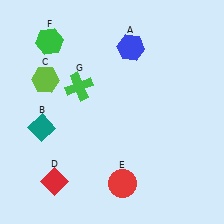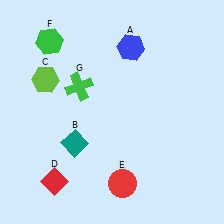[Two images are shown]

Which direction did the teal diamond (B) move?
The teal diamond (B) moved right.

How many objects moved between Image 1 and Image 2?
1 object moved between the two images.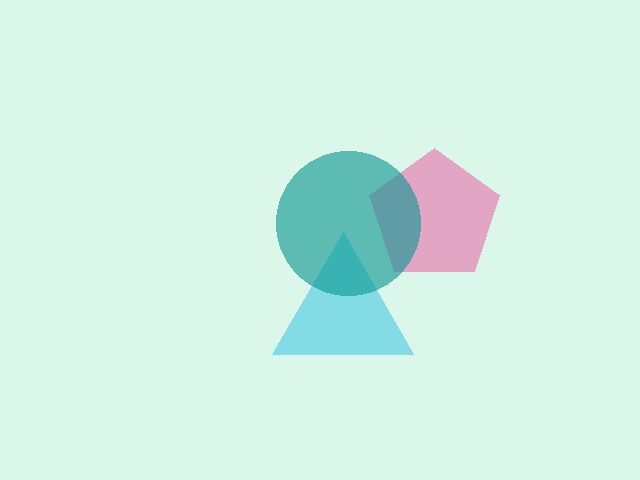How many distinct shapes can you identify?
There are 3 distinct shapes: a pink pentagon, a cyan triangle, a teal circle.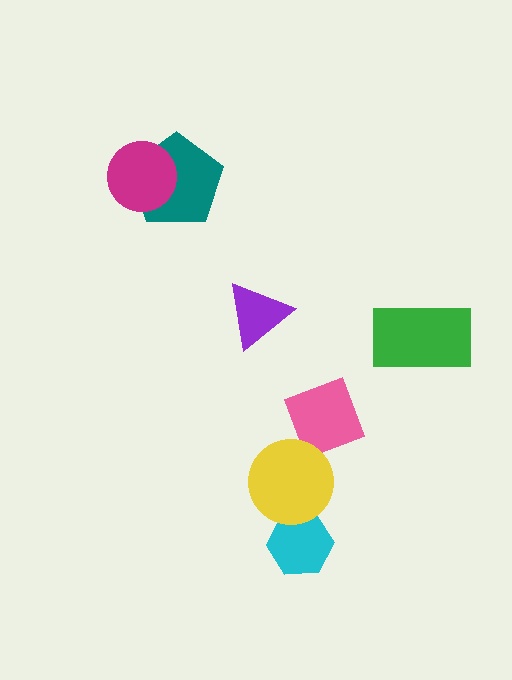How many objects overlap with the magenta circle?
1 object overlaps with the magenta circle.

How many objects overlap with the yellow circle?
1 object overlaps with the yellow circle.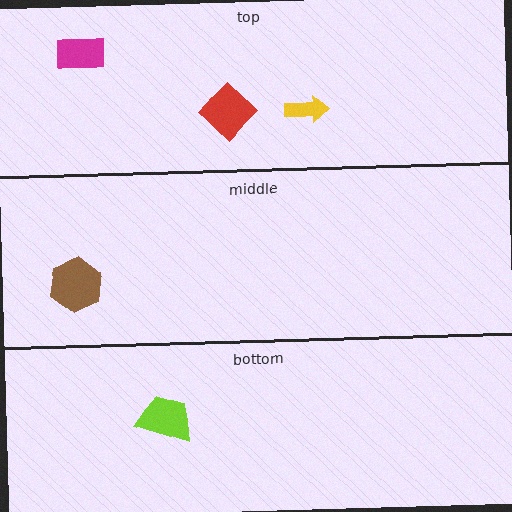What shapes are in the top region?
The magenta rectangle, the yellow arrow, the red diamond.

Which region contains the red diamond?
The top region.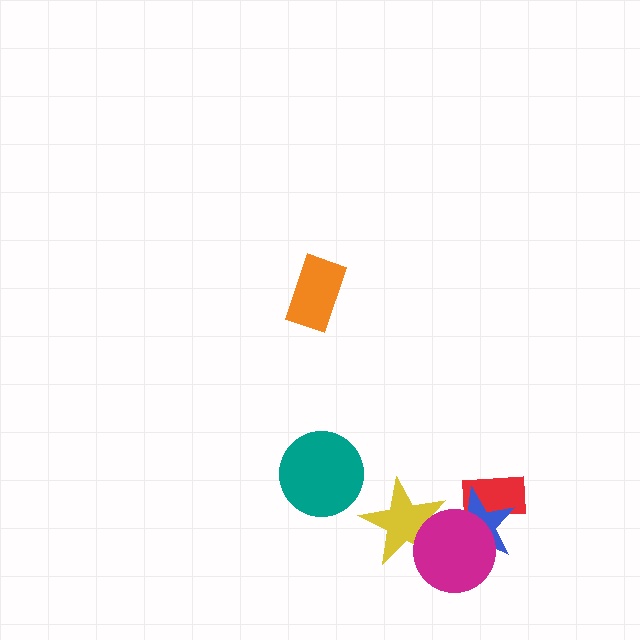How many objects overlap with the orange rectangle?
0 objects overlap with the orange rectangle.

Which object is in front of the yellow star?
The magenta circle is in front of the yellow star.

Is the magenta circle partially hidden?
No, no other shape covers it.